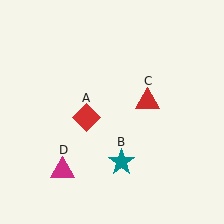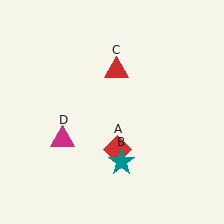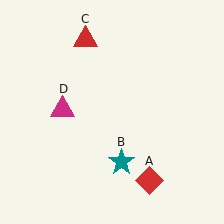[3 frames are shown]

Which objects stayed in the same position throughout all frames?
Teal star (object B) remained stationary.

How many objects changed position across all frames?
3 objects changed position: red diamond (object A), red triangle (object C), magenta triangle (object D).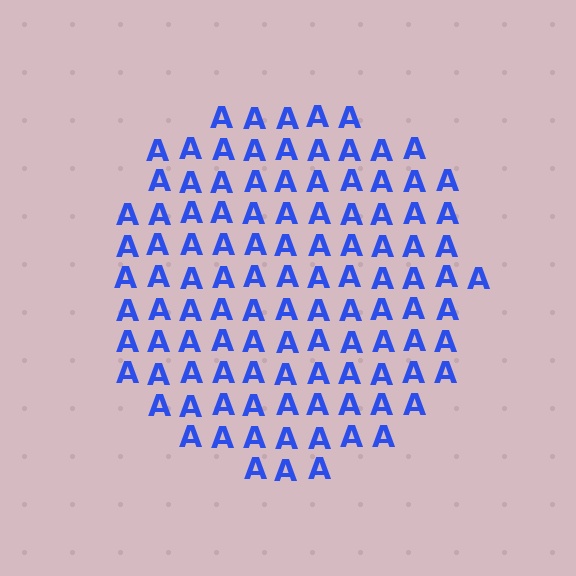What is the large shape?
The large shape is a circle.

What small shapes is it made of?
It is made of small letter A's.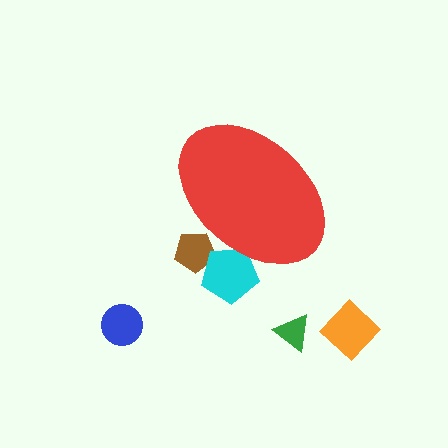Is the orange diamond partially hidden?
No, the orange diamond is fully visible.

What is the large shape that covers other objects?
A red ellipse.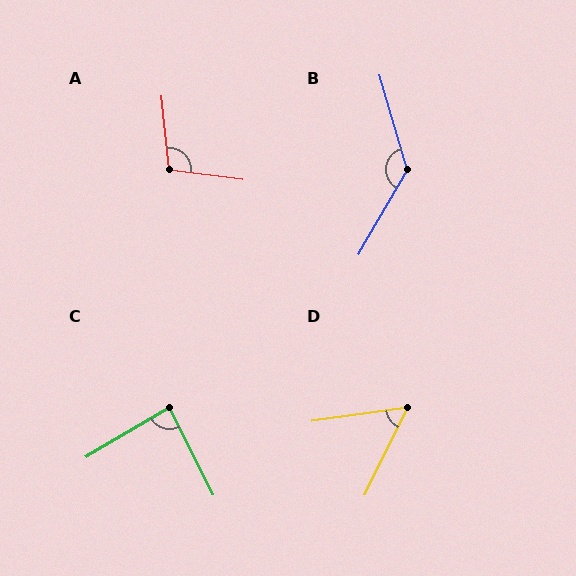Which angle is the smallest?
D, at approximately 56 degrees.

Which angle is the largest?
B, at approximately 134 degrees.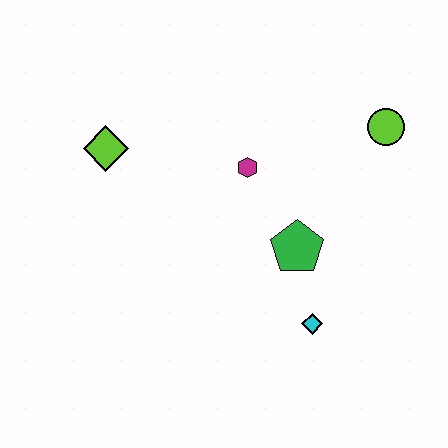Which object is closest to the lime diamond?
The magenta hexagon is closest to the lime diamond.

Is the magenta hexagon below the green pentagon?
No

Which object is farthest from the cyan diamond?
The lime diamond is farthest from the cyan diamond.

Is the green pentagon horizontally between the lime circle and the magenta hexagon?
Yes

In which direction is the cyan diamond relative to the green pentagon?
The cyan diamond is below the green pentagon.